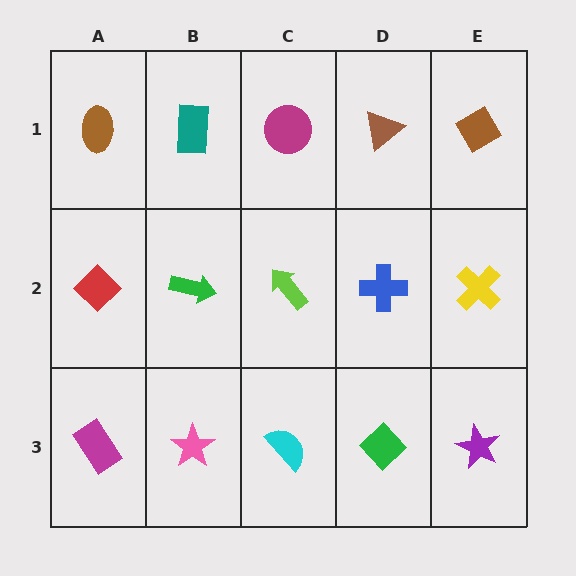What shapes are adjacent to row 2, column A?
A brown ellipse (row 1, column A), a magenta rectangle (row 3, column A), a green arrow (row 2, column B).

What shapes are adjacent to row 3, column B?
A green arrow (row 2, column B), a magenta rectangle (row 3, column A), a cyan semicircle (row 3, column C).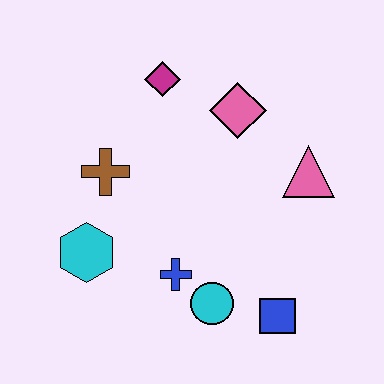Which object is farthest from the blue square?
The magenta diamond is farthest from the blue square.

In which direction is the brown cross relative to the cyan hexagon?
The brown cross is above the cyan hexagon.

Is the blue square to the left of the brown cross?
No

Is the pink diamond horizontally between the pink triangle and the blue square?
No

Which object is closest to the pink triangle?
The pink diamond is closest to the pink triangle.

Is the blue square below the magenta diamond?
Yes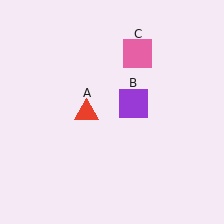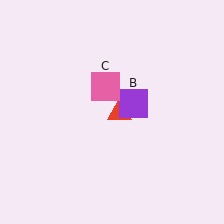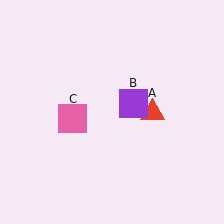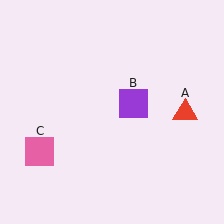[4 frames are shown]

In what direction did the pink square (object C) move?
The pink square (object C) moved down and to the left.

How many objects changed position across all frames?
2 objects changed position: red triangle (object A), pink square (object C).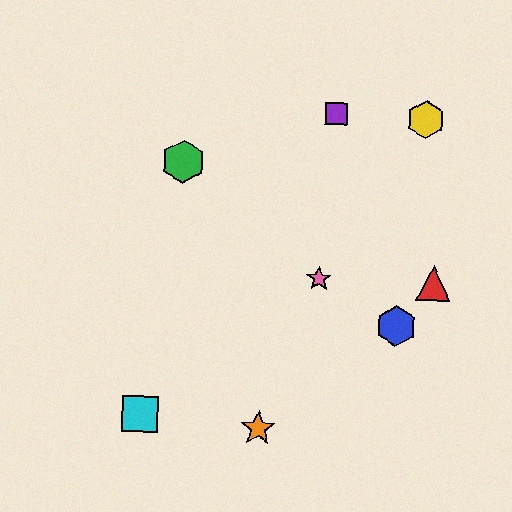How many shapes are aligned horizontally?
2 shapes (the red triangle, the pink star) are aligned horizontally.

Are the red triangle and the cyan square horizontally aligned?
No, the red triangle is at y≈283 and the cyan square is at y≈414.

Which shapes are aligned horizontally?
The red triangle, the pink star are aligned horizontally.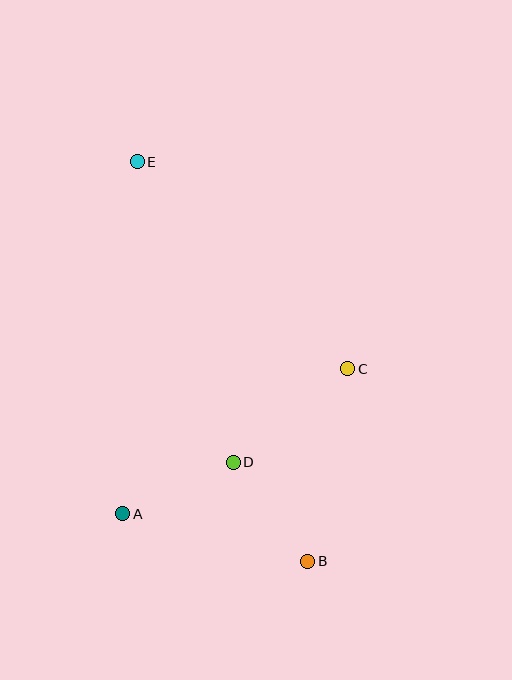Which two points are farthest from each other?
Points B and E are farthest from each other.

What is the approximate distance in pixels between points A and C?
The distance between A and C is approximately 268 pixels.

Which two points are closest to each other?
Points A and D are closest to each other.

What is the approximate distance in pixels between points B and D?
The distance between B and D is approximately 124 pixels.